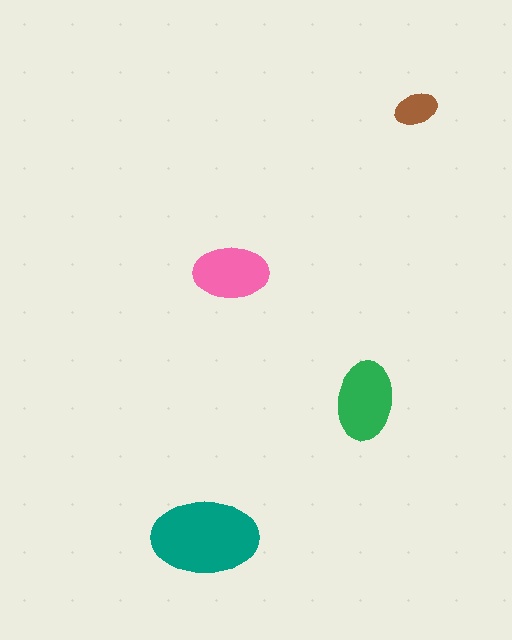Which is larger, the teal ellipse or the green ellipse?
The teal one.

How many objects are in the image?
There are 4 objects in the image.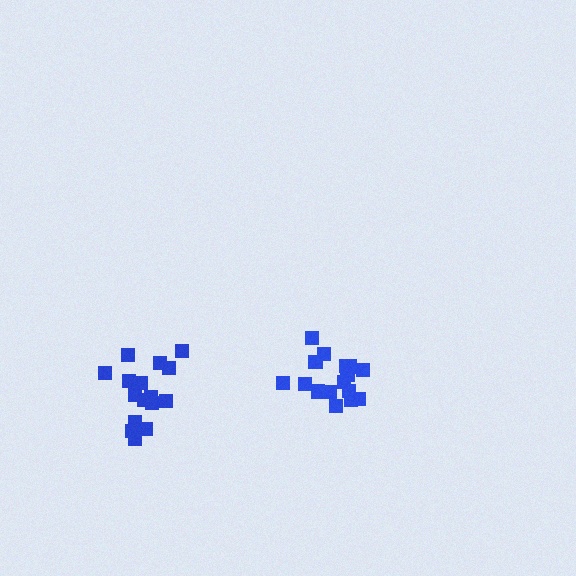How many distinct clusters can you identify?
There are 2 distinct clusters.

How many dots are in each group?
Group 1: 18 dots, Group 2: 16 dots (34 total).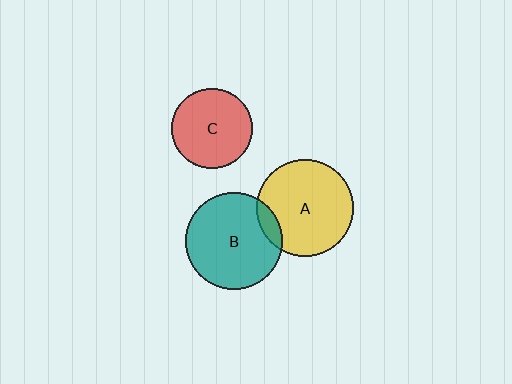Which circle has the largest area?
Circle B (teal).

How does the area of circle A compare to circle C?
Approximately 1.5 times.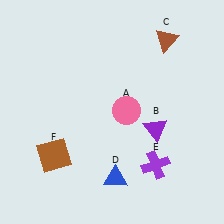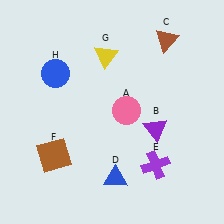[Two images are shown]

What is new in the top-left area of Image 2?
A yellow triangle (G) was added in the top-left area of Image 2.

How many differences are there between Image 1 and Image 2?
There are 2 differences between the two images.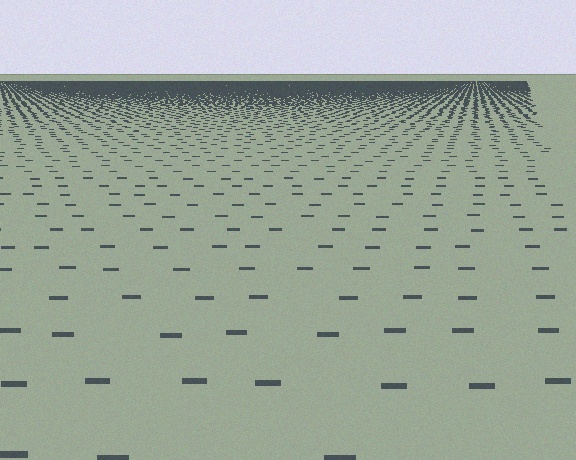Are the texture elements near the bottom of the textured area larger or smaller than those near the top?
Larger. Near the bottom, elements are closer to the viewer and appear at a bigger on-screen size.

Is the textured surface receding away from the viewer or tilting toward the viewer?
The surface is receding away from the viewer. Texture elements get smaller and denser toward the top.